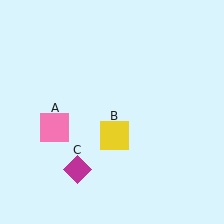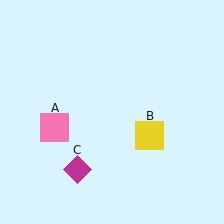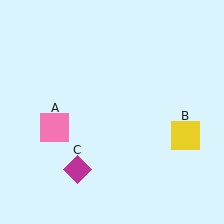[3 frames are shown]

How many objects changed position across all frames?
1 object changed position: yellow square (object B).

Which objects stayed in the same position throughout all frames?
Pink square (object A) and magenta diamond (object C) remained stationary.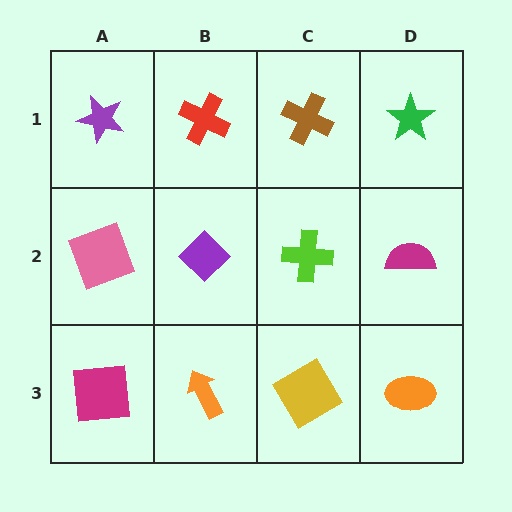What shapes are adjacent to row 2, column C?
A brown cross (row 1, column C), a yellow diamond (row 3, column C), a purple diamond (row 2, column B), a magenta semicircle (row 2, column D).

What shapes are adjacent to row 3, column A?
A pink square (row 2, column A), an orange arrow (row 3, column B).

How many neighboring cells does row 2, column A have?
3.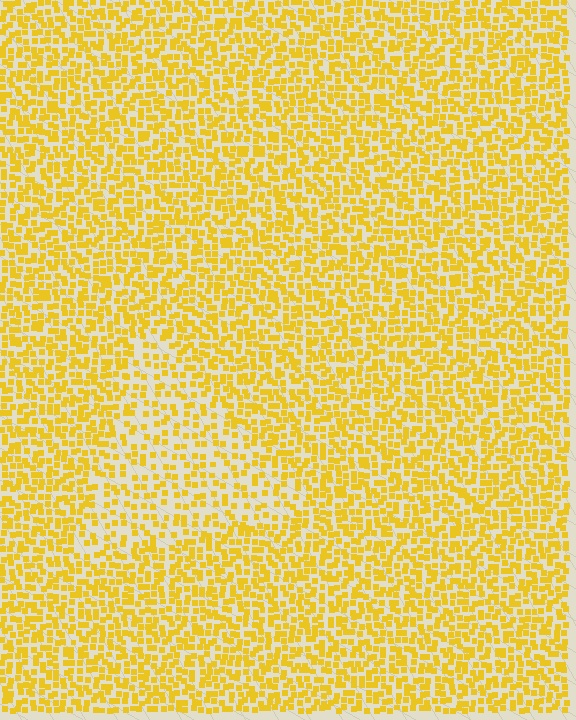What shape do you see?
I see a triangle.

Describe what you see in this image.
The image contains small yellow elements arranged at two different densities. A triangle-shaped region is visible where the elements are less densely packed than the surrounding area.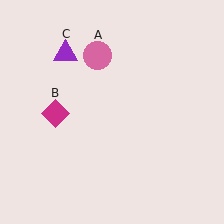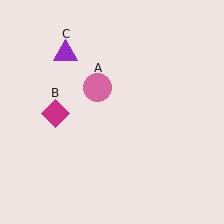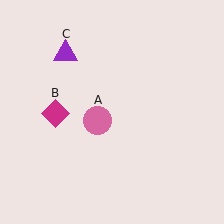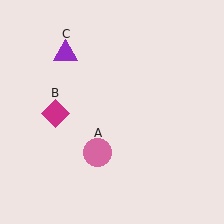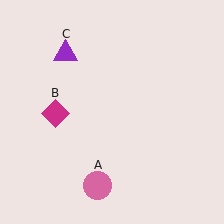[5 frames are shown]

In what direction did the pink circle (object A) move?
The pink circle (object A) moved down.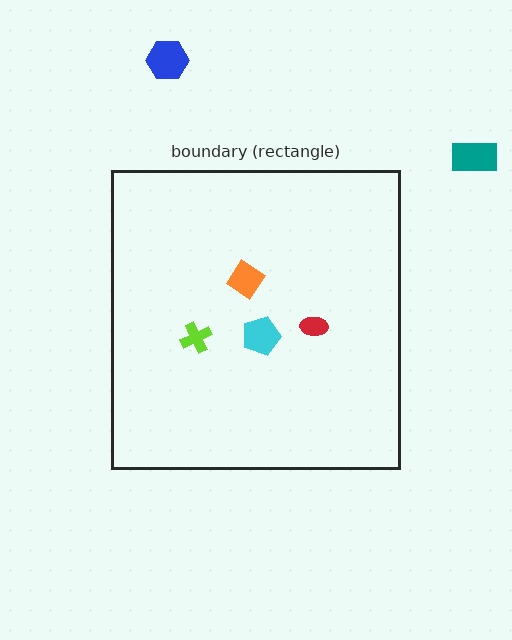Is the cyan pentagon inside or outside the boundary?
Inside.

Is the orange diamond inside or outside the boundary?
Inside.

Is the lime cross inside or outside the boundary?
Inside.